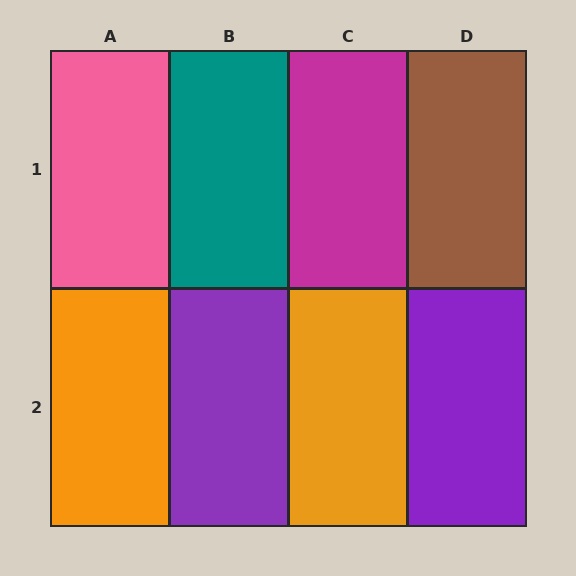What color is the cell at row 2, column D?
Purple.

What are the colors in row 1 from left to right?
Pink, teal, magenta, brown.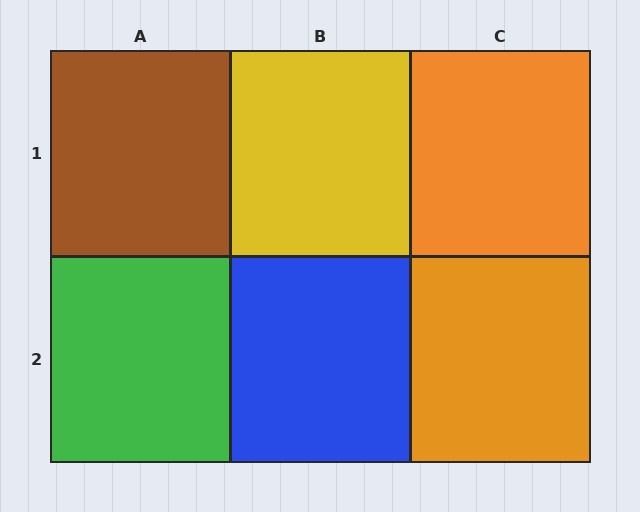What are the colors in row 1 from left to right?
Brown, yellow, orange.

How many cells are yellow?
1 cell is yellow.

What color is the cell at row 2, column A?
Green.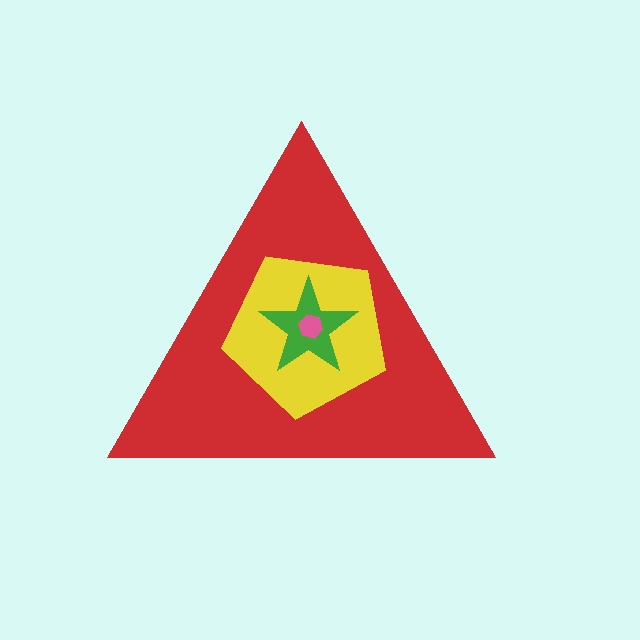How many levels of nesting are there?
4.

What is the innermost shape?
The pink hexagon.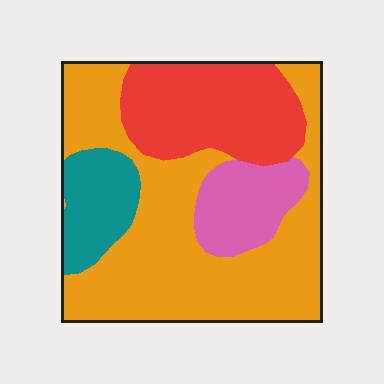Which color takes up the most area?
Orange, at roughly 55%.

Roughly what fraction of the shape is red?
Red covers around 25% of the shape.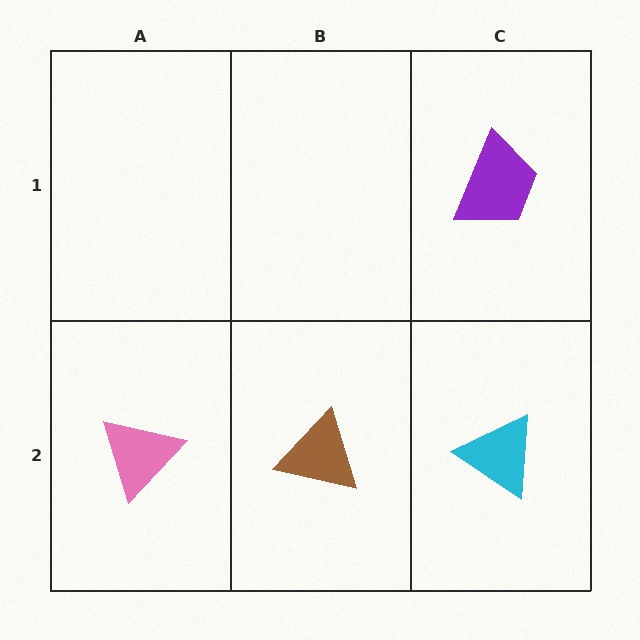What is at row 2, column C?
A cyan triangle.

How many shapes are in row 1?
1 shape.